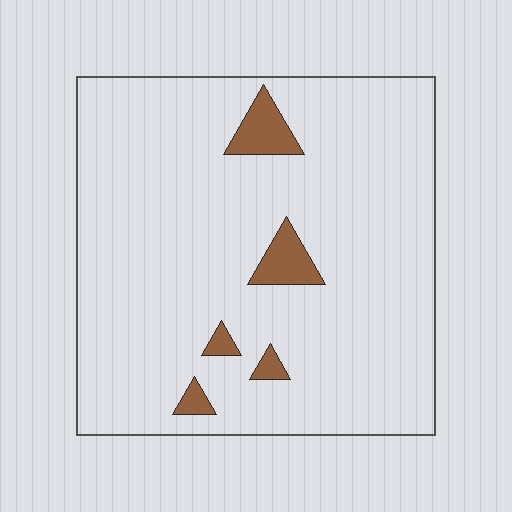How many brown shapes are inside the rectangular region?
5.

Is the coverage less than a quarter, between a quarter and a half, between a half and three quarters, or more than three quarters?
Less than a quarter.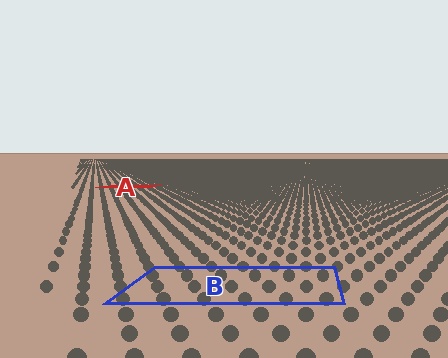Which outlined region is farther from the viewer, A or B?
Region A is farther from the viewer — the texture elements inside it appear smaller and more densely packed.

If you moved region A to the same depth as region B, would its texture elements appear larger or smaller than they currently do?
They would appear larger. At a closer depth, the same texture elements are projected at a bigger on-screen size.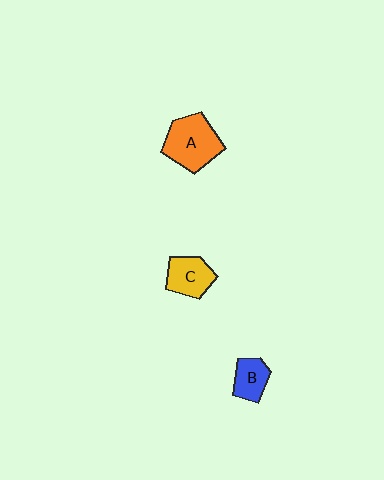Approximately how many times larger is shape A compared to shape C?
Approximately 1.5 times.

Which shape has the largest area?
Shape A (orange).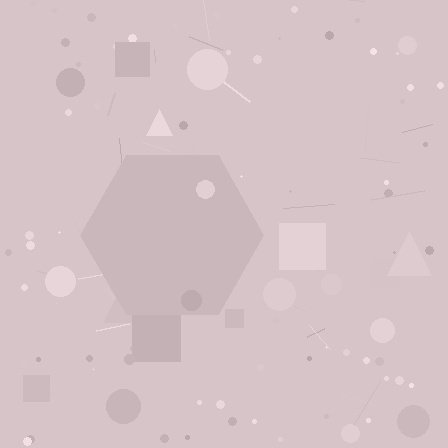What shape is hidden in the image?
A hexagon is hidden in the image.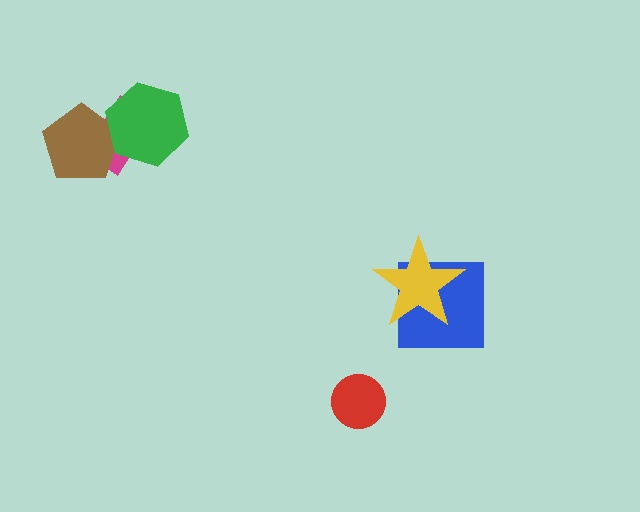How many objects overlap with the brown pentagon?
2 objects overlap with the brown pentagon.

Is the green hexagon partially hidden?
No, no other shape covers it.